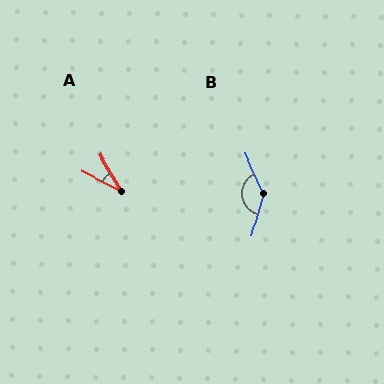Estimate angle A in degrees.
Approximately 33 degrees.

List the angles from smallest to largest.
A (33°), B (141°).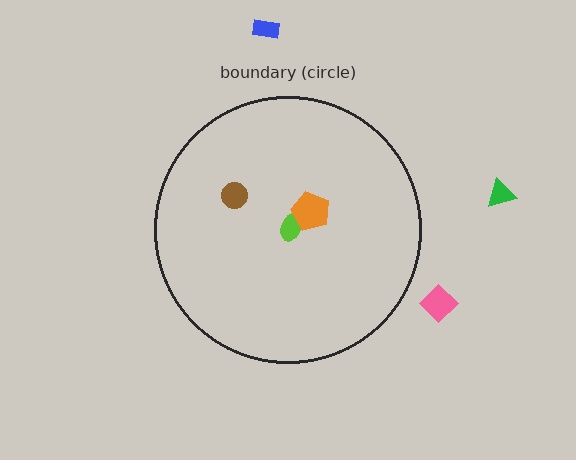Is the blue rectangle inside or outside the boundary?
Outside.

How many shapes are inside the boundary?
3 inside, 3 outside.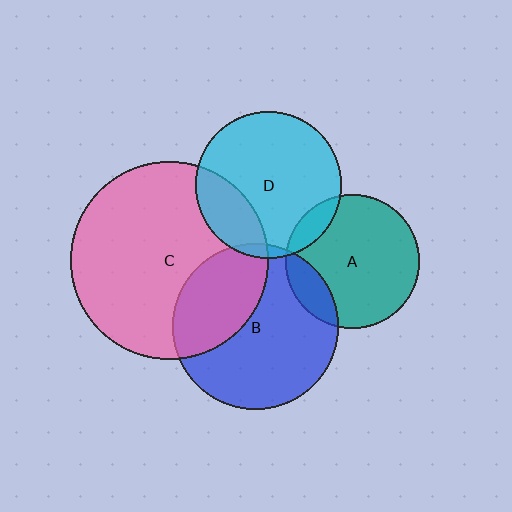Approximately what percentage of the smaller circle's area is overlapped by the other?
Approximately 35%.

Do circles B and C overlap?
Yes.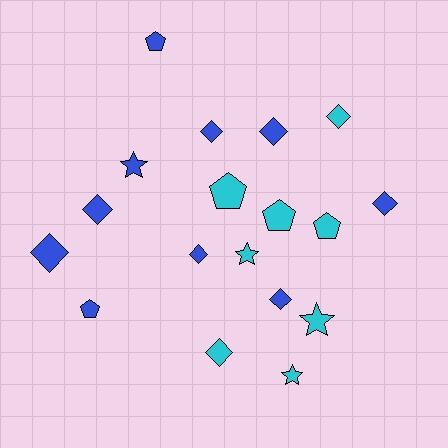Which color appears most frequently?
Blue, with 10 objects.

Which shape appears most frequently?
Diamond, with 9 objects.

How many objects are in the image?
There are 18 objects.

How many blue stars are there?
There is 1 blue star.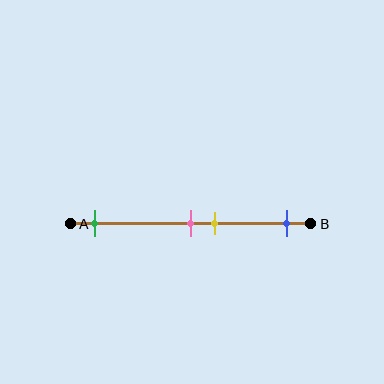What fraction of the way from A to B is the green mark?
The green mark is approximately 10% (0.1) of the way from A to B.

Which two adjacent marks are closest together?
The pink and yellow marks are the closest adjacent pair.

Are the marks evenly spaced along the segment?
No, the marks are not evenly spaced.